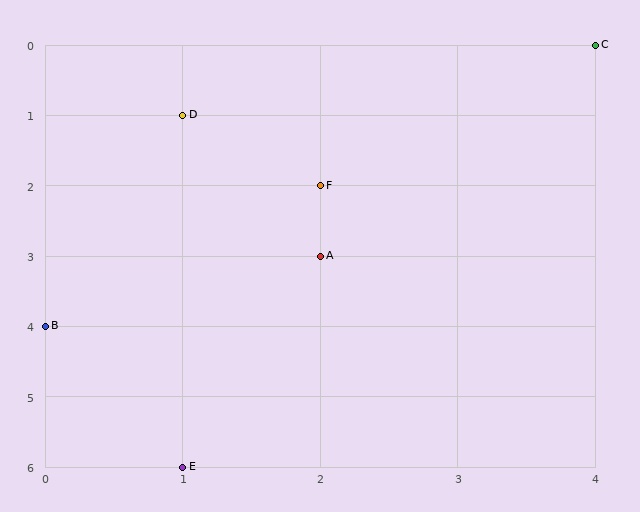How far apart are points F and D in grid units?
Points F and D are 1 column and 1 row apart (about 1.4 grid units diagonally).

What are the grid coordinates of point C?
Point C is at grid coordinates (4, 0).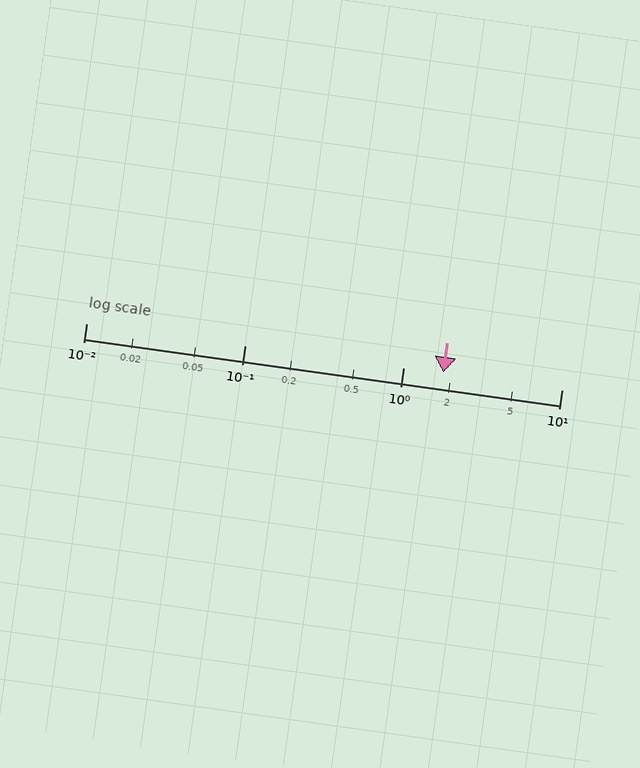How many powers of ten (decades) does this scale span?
The scale spans 3 decades, from 0.01 to 10.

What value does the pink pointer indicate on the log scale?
The pointer indicates approximately 1.8.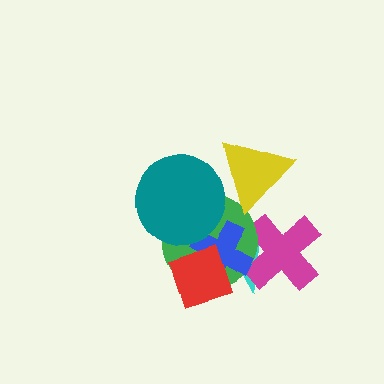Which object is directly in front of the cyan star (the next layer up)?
The magenta cross is directly in front of the cyan star.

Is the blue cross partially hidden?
Yes, it is partially covered by another shape.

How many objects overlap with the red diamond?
3 objects overlap with the red diamond.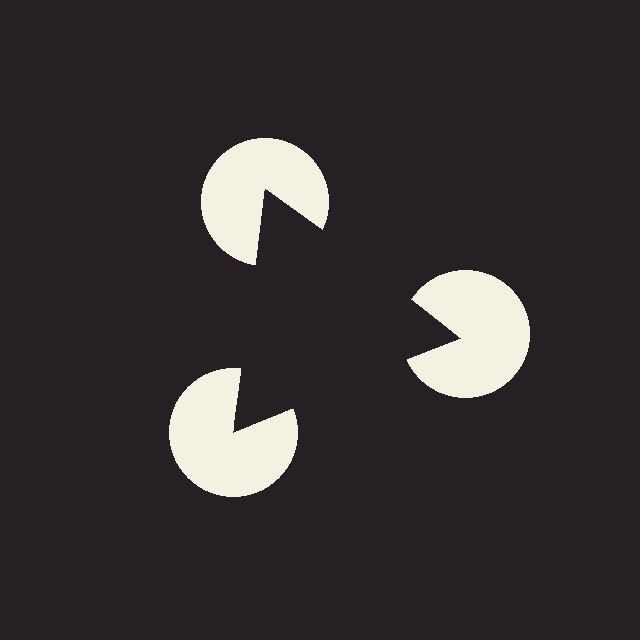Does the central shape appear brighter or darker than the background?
It typically appears slightly darker than the background, even though no actual brightness change is drawn.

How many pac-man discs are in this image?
There are 3 — one at each vertex of the illusory triangle.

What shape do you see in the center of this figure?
An illusory triangle — its edges are inferred from the aligned wedge cuts in the pac-man discs, not physically drawn.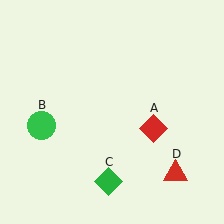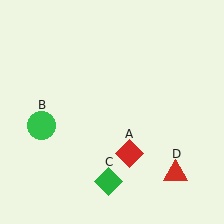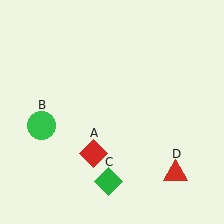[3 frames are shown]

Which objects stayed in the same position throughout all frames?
Green circle (object B) and green diamond (object C) and red triangle (object D) remained stationary.